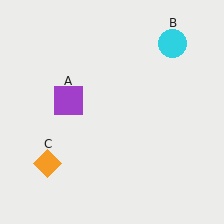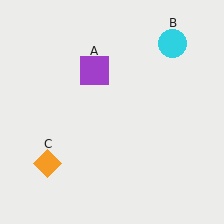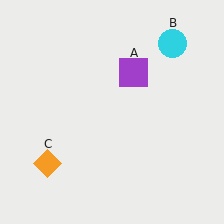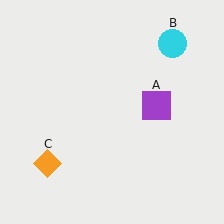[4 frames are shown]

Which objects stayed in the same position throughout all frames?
Cyan circle (object B) and orange diamond (object C) remained stationary.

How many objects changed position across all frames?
1 object changed position: purple square (object A).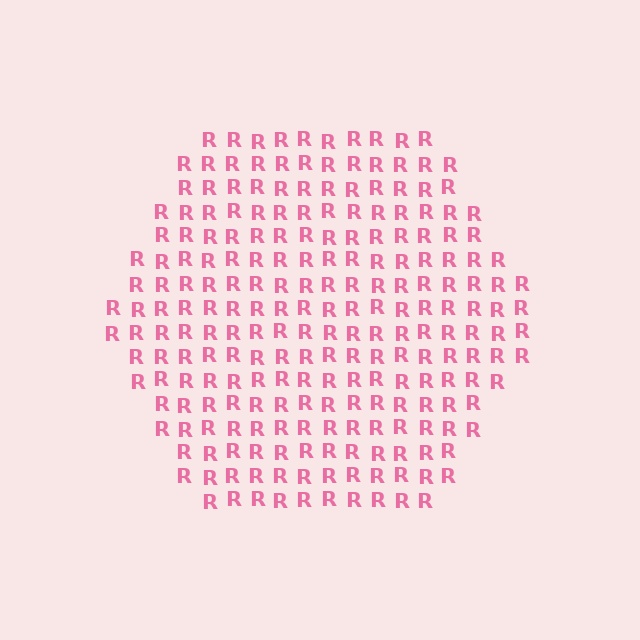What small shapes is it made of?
It is made of small letter R's.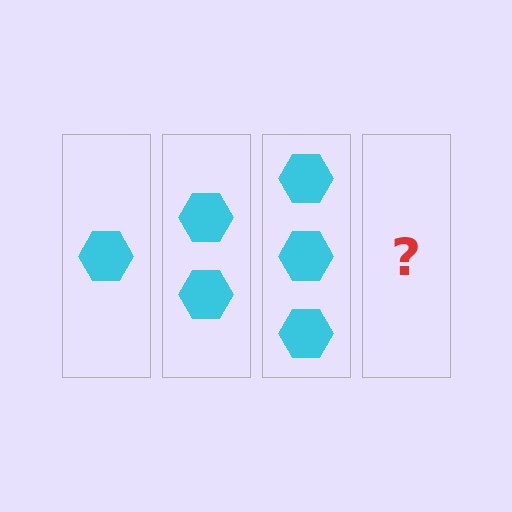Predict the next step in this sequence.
The next step is 4 hexagons.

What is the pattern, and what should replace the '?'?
The pattern is that each step adds one more hexagon. The '?' should be 4 hexagons.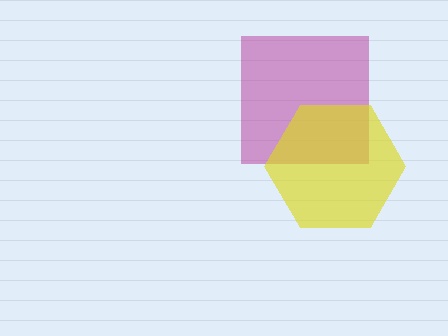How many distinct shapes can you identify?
There are 2 distinct shapes: a magenta square, a yellow hexagon.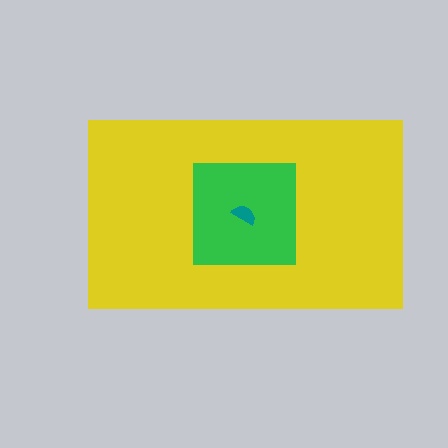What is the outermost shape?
The yellow rectangle.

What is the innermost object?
The teal semicircle.